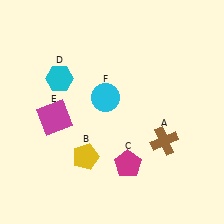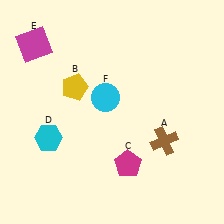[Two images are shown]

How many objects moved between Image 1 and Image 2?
3 objects moved between the two images.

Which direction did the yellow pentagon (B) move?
The yellow pentagon (B) moved up.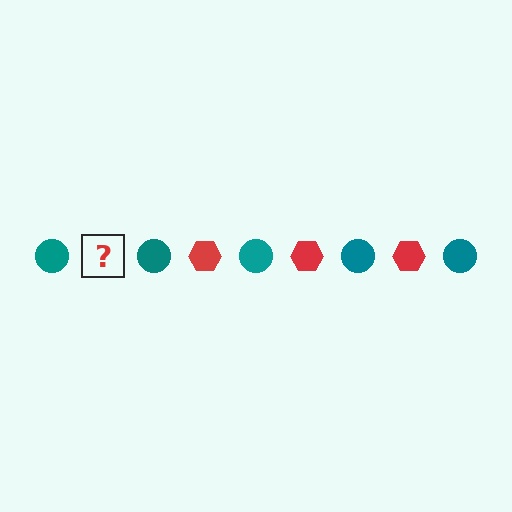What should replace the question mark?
The question mark should be replaced with a red hexagon.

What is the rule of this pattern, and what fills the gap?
The rule is that the pattern alternates between teal circle and red hexagon. The gap should be filled with a red hexagon.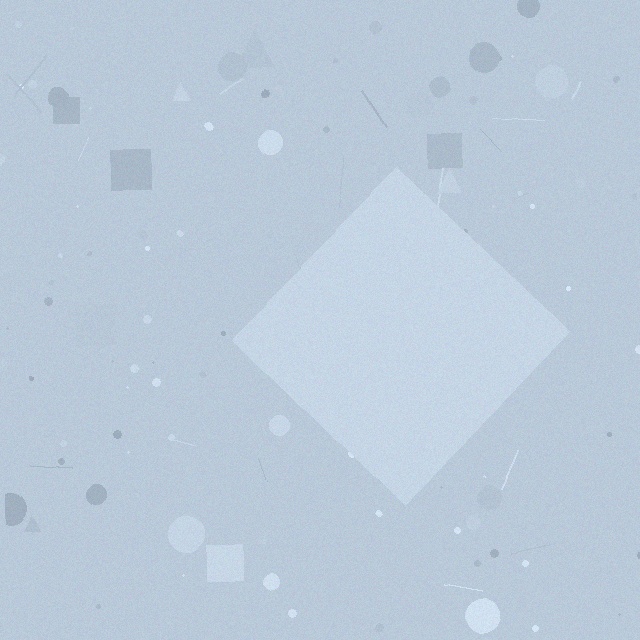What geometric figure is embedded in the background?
A diamond is embedded in the background.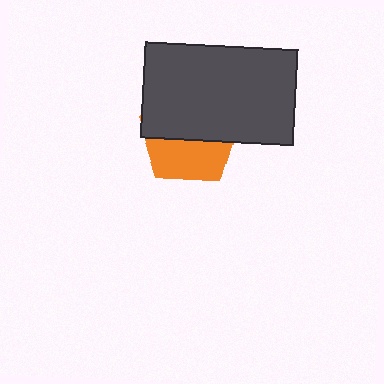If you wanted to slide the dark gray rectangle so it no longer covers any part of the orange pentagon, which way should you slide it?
Slide it up — that is the most direct way to separate the two shapes.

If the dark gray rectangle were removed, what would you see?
You would see the complete orange pentagon.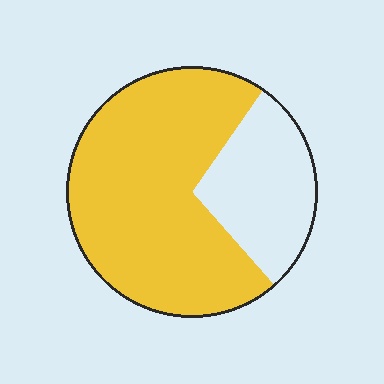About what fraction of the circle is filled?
About three quarters (3/4).